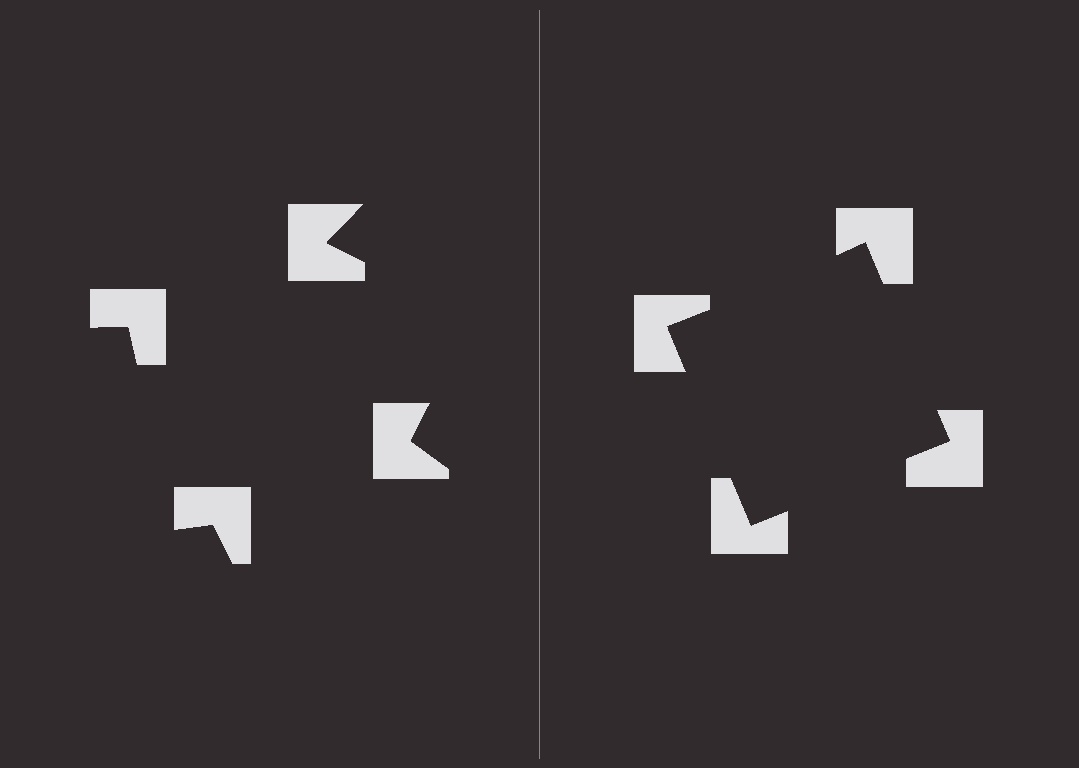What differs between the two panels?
The notched squares are positioned identically on both sides; only the wedge orientations differ. On the right they align to a square; on the left they are misaligned.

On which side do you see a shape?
An illusory square appears on the right side. On the left side the wedge cuts are rotated, so no coherent shape forms.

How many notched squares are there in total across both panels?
8 — 4 on each side.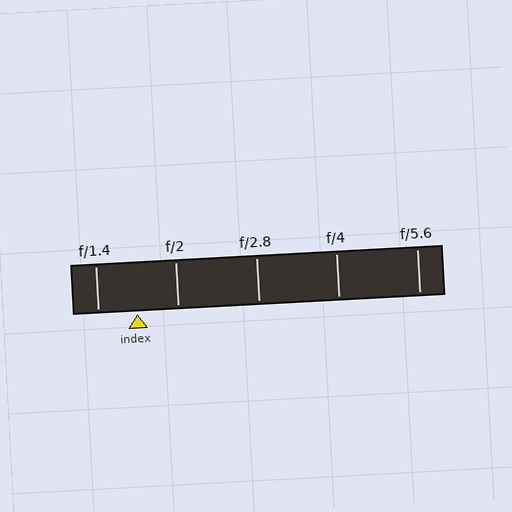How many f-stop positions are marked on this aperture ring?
There are 5 f-stop positions marked.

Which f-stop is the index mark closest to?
The index mark is closest to f/1.4.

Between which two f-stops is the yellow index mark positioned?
The index mark is between f/1.4 and f/2.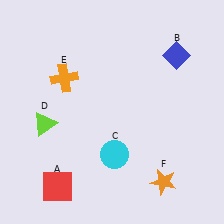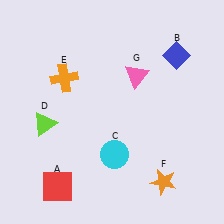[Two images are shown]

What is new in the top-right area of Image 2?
A pink triangle (G) was added in the top-right area of Image 2.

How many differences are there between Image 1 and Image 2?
There is 1 difference between the two images.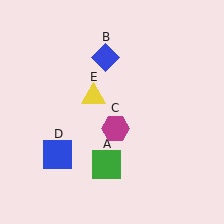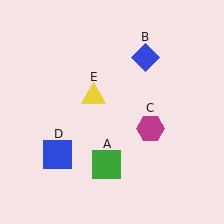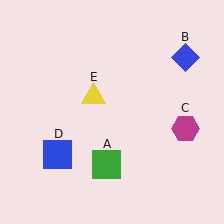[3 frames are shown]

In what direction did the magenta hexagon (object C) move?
The magenta hexagon (object C) moved right.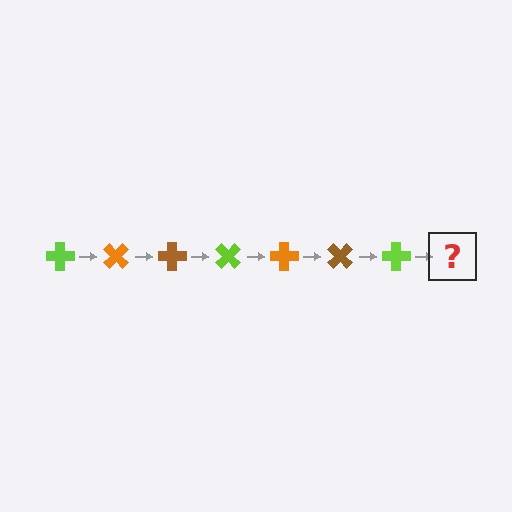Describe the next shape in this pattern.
It should be an orange cross, rotated 315 degrees from the start.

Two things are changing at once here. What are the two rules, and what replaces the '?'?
The two rules are that it rotates 45 degrees each step and the color cycles through lime, orange, and brown. The '?' should be an orange cross, rotated 315 degrees from the start.